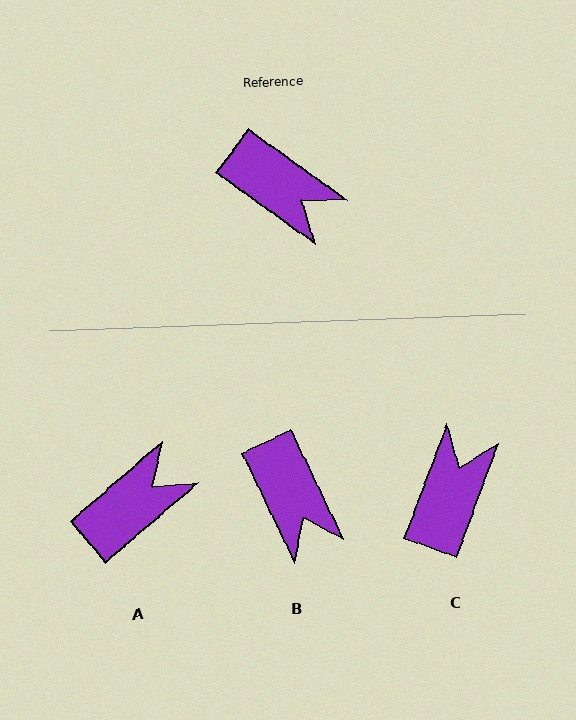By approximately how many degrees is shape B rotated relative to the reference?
Approximately 29 degrees clockwise.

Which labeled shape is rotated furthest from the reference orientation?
C, about 106 degrees away.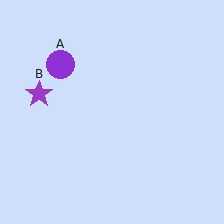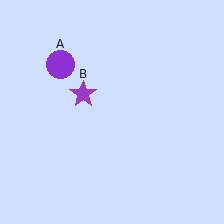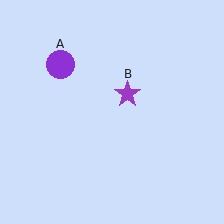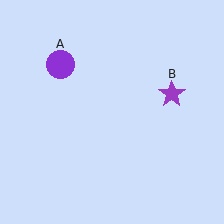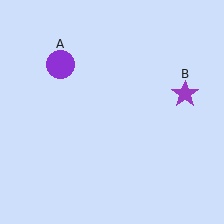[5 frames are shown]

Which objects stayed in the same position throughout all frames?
Purple circle (object A) remained stationary.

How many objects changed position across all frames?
1 object changed position: purple star (object B).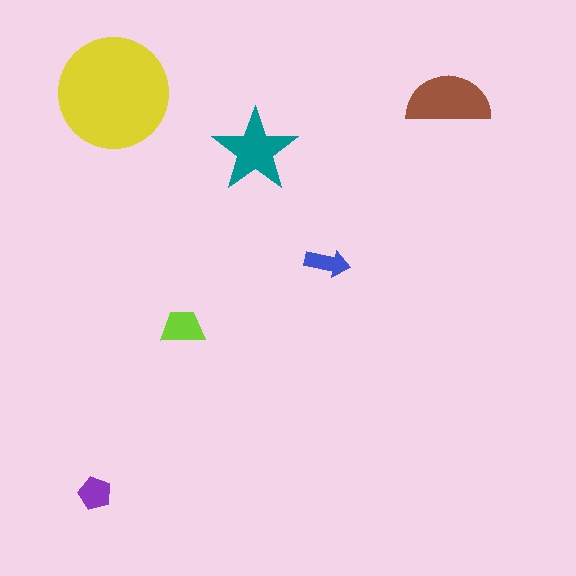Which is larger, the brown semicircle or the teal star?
The brown semicircle.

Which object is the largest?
The yellow circle.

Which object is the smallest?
The blue arrow.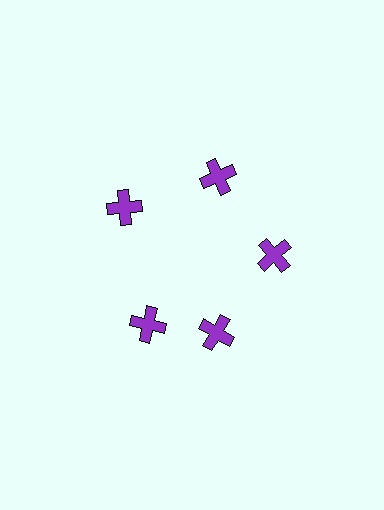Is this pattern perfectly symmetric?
No. The 5 purple crosses are arranged in a ring, but one element near the 8 o'clock position is rotated out of alignment along the ring, breaking the 5-fold rotational symmetry.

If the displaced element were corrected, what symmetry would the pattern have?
It would have 5-fold rotational symmetry — the pattern would map onto itself every 72 degrees.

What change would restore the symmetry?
The symmetry would be restored by rotating it back into even spacing with its neighbors so that all 5 crosses sit at equal angles and equal distance from the center.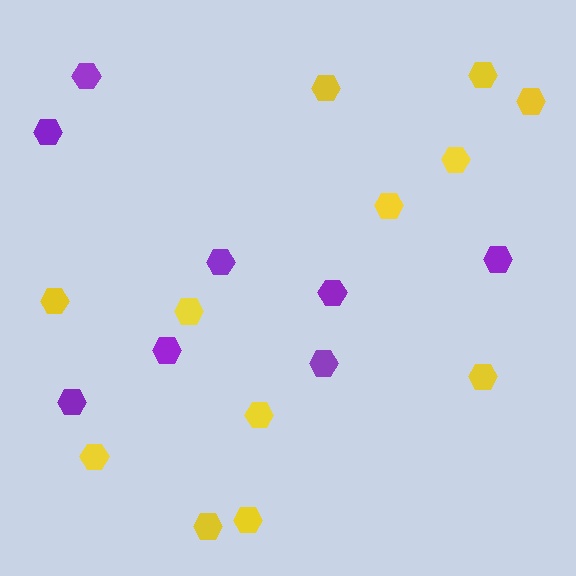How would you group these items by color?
There are 2 groups: one group of yellow hexagons (12) and one group of purple hexagons (8).